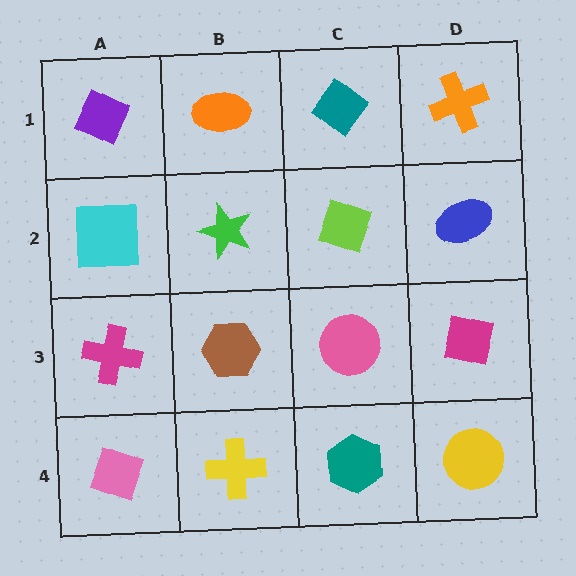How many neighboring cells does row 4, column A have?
2.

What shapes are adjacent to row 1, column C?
A lime diamond (row 2, column C), an orange ellipse (row 1, column B), an orange cross (row 1, column D).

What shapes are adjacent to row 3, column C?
A lime diamond (row 2, column C), a teal hexagon (row 4, column C), a brown hexagon (row 3, column B), a magenta square (row 3, column D).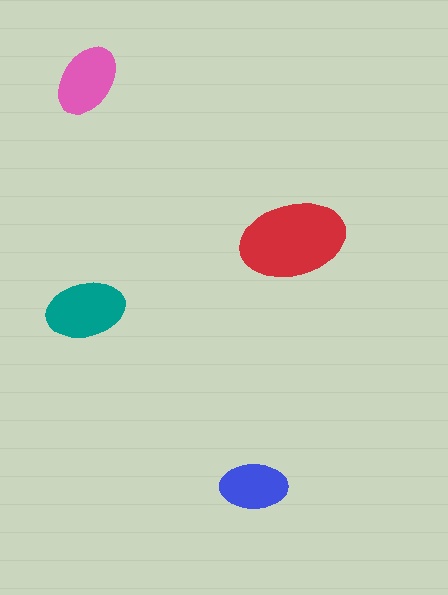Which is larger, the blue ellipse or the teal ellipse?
The teal one.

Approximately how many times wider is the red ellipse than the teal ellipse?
About 1.5 times wider.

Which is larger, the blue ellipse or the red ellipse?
The red one.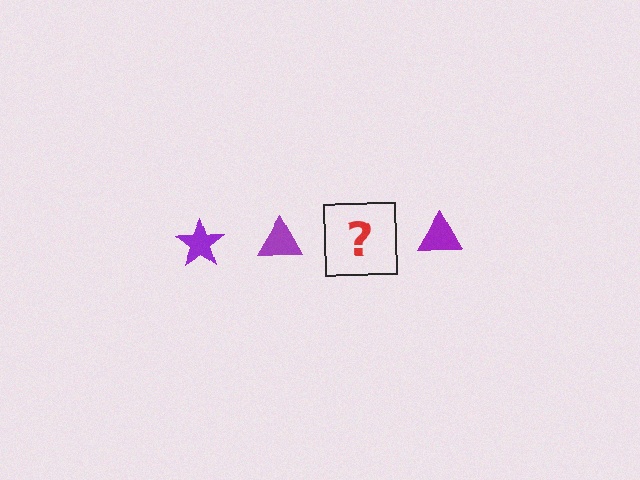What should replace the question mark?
The question mark should be replaced with a purple star.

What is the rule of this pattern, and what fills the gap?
The rule is that the pattern cycles through star, triangle shapes in purple. The gap should be filled with a purple star.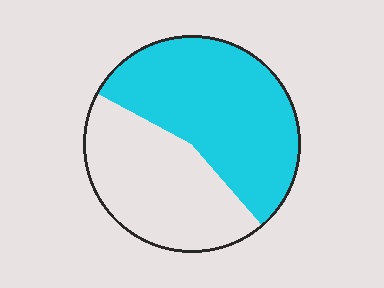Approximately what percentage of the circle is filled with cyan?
Approximately 55%.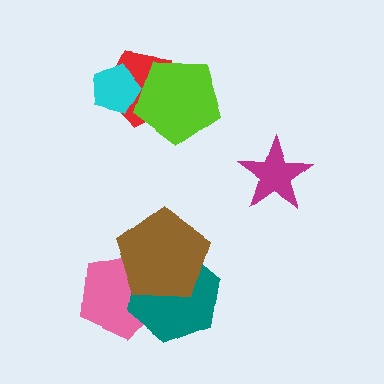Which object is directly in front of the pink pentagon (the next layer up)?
The teal hexagon is directly in front of the pink pentagon.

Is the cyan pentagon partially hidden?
Yes, it is partially covered by another shape.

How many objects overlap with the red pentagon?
2 objects overlap with the red pentagon.